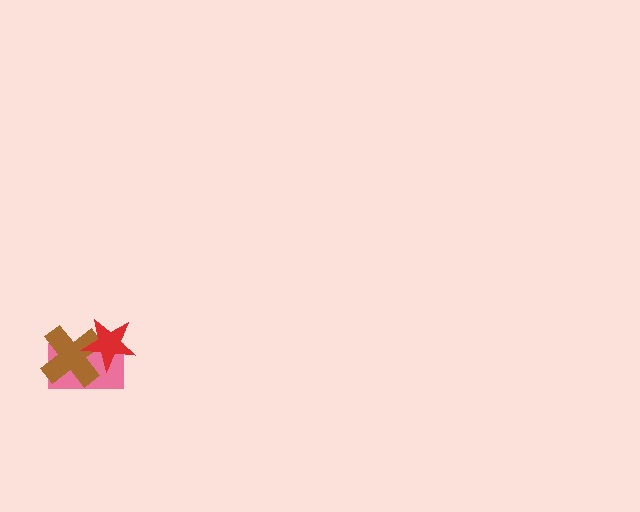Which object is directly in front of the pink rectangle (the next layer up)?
The brown cross is directly in front of the pink rectangle.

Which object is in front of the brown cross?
The red star is in front of the brown cross.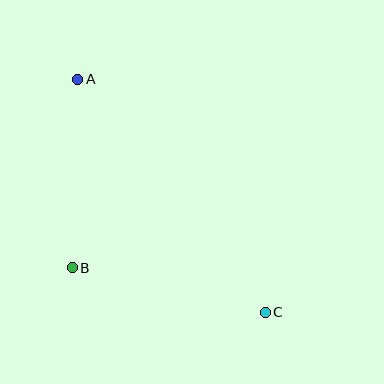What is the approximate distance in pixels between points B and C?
The distance between B and C is approximately 198 pixels.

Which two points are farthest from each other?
Points A and C are farthest from each other.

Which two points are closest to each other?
Points A and B are closest to each other.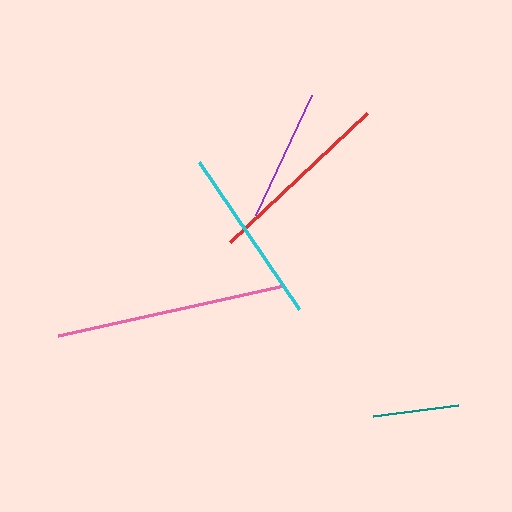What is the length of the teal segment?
The teal segment is approximately 86 pixels long.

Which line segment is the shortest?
The teal line is the shortest at approximately 86 pixels.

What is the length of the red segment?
The red segment is approximately 189 pixels long.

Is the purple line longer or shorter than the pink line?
The pink line is longer than the purple line.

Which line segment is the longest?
The pink line is the longest at approximately 232 pixels.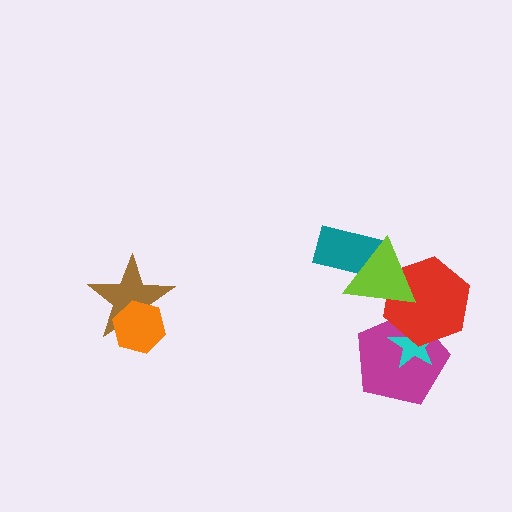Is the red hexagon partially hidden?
Yes, it is partially covered by another shape.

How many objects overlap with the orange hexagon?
1 object overlaps with the orange hexagon.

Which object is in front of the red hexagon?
The lime triangle is in front of the red hexagon.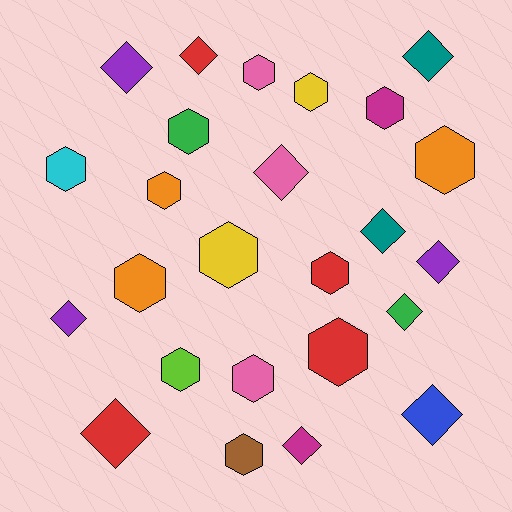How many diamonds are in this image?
There are 11 diamonds.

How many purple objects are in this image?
There are 3 purple objects.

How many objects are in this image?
There are 25 objects.